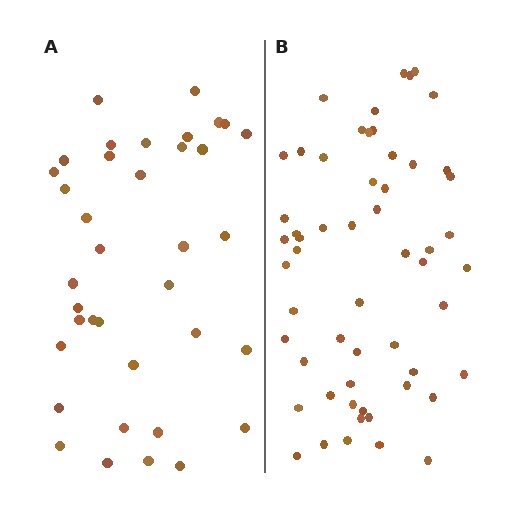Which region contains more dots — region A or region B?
Region B (the right region) has more dots.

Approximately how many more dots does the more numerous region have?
Region B has approximately 20 more dots than region A.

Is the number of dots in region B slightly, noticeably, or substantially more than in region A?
Region B has substantially more. The ratio is roughly 1.5 to 1.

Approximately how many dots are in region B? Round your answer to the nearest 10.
About 60 dots. (The exact count is 56, which rounds to 60.)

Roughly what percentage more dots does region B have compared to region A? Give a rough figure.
About 50% more.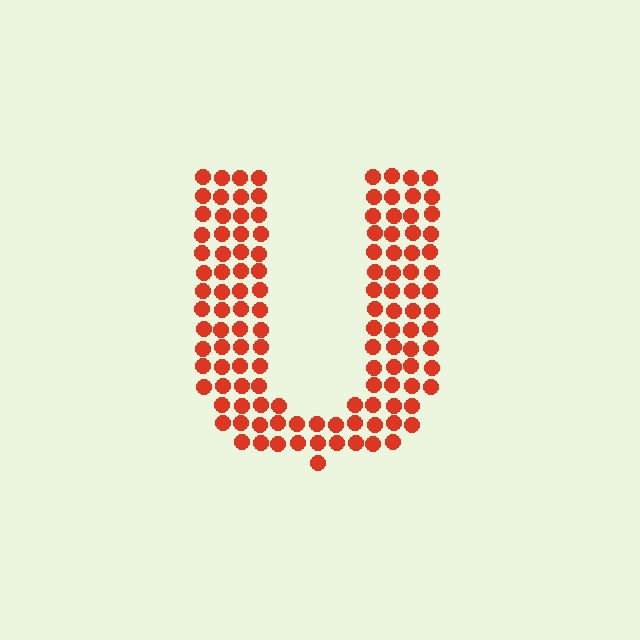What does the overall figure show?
The overall figure shows the letter U.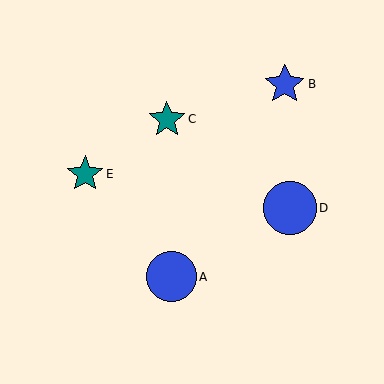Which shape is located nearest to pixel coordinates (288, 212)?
The blue circle (labeled D) at (290, 208) is nearest to that location.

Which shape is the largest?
The blue circle (labeled D) is the largest.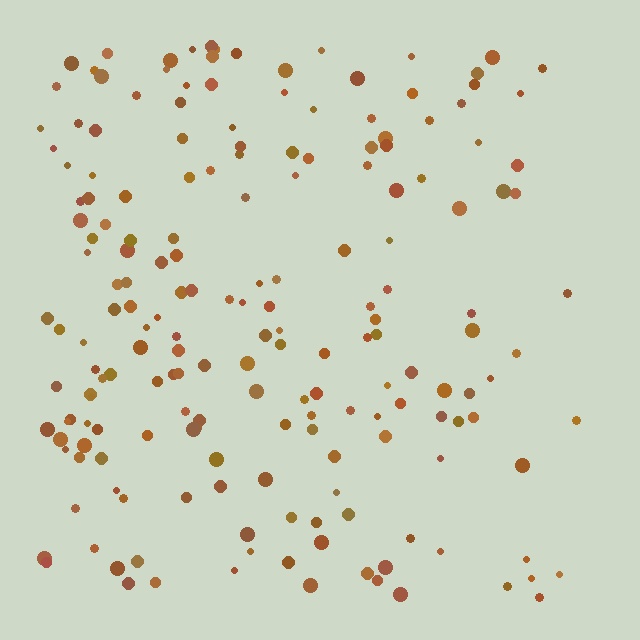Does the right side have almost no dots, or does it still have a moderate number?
Still a moderate number, just noticeably fewer than the left.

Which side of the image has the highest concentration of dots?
The left.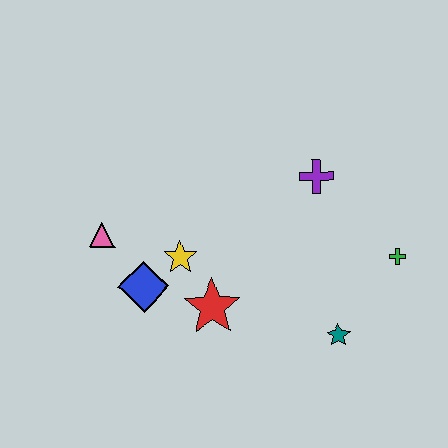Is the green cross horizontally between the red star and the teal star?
No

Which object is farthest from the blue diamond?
The green cross is farthest from the blue diamond.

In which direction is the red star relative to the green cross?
The red star is to the left of the green cross.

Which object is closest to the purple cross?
The green cross is closest to the purple cross.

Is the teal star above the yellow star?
No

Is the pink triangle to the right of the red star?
No